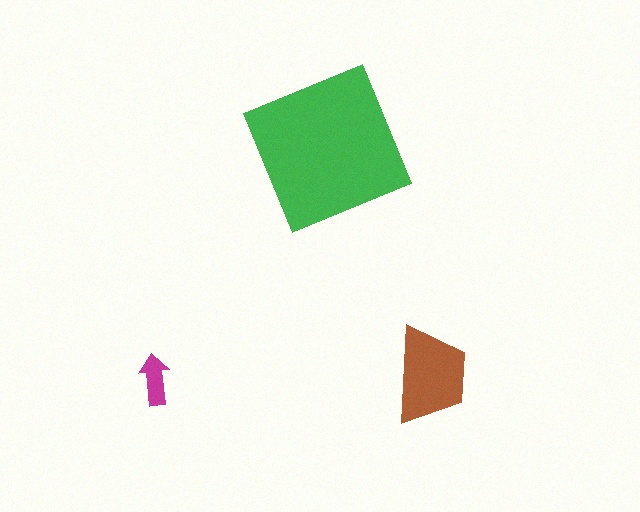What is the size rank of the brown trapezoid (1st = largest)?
2nd.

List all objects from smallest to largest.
The magenta arrow, the brown trapezoid, the green square.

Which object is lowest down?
The magenta arrow is bottommost.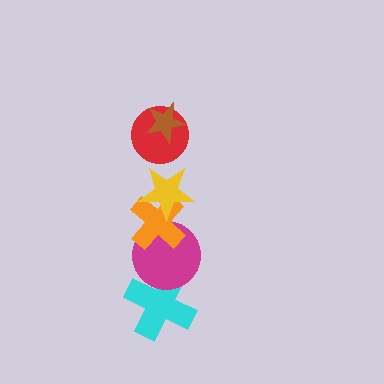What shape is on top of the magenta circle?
The orange cross is on top of the magenta circle.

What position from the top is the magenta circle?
The magenta circle is 5th from the top.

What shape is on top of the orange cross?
The yellow star is on top of the orange cross.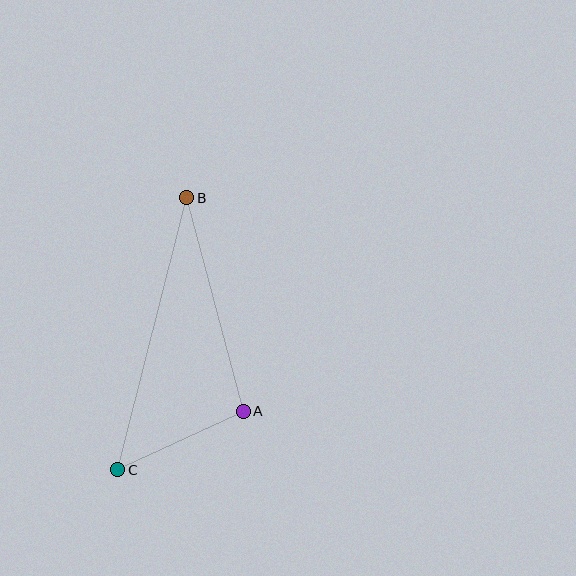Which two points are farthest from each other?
Points B and C are farthest from each other.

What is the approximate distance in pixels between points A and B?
The distance between A and B is approximately 221 pixels.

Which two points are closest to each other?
Points A and C are closest to each other.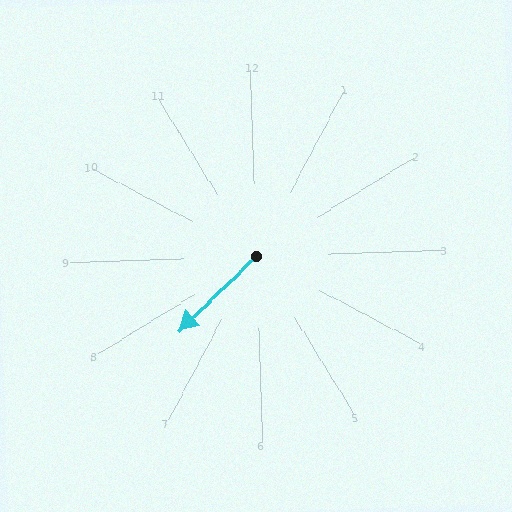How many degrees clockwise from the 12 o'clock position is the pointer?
Approximately 228 degrees.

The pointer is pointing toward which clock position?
Roughly 8 o'clock.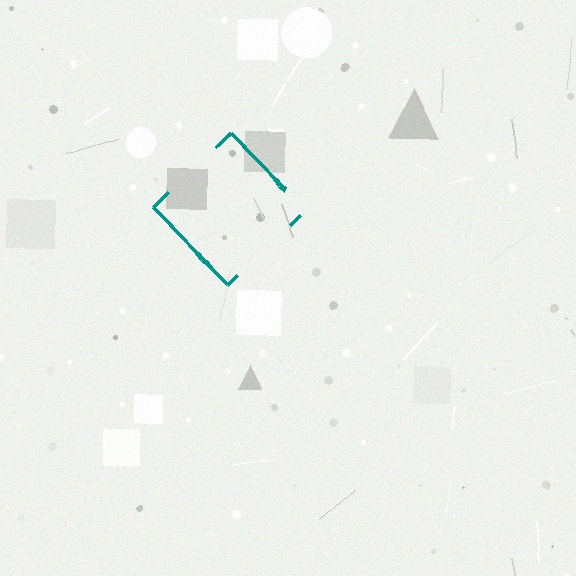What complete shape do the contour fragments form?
The contour fragments form a diamond.